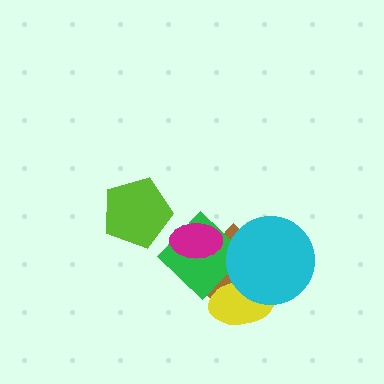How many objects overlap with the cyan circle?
2 objects overlap with the cyan circle.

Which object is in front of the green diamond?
The magenta ellipse is in front of the green diamond.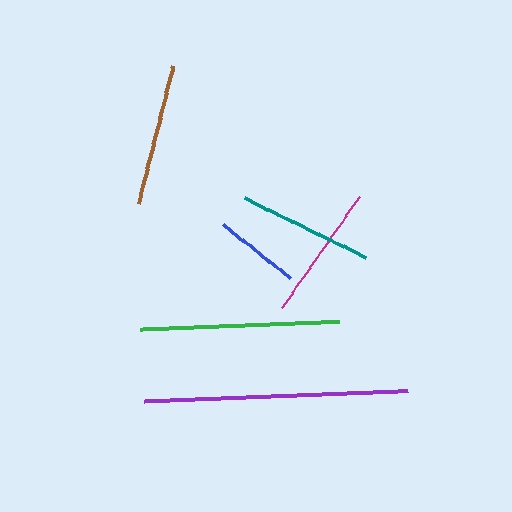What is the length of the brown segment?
The brown segment is approximately 141 pixels long.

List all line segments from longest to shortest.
From longest to shortest: purple, green, brown, magenta, teal, blue.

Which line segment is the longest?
The purple line is the longest at approximately 264 pixels.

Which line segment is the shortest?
The blue line is the shortest at approximately 85 pixels.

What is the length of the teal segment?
The teal segment is approximately 135 pixels long.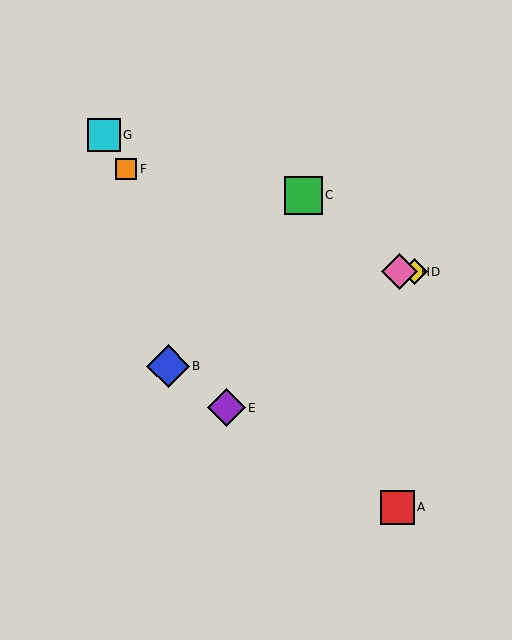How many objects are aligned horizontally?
2 objects (D, H) are aligned horizontally.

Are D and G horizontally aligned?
No, D is at y≈272 and G is at y≈135.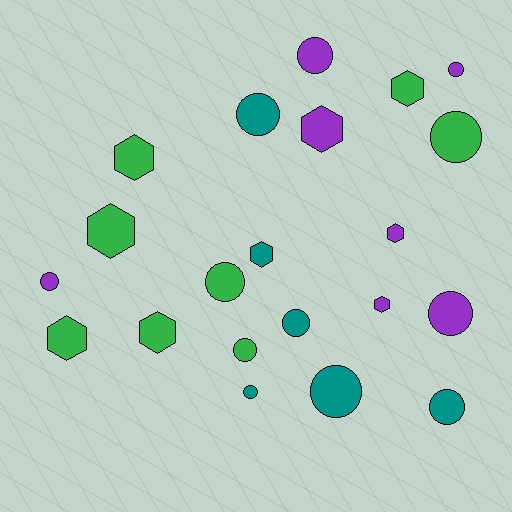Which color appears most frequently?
Green, with 8 objects.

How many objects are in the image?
There are 21 objects.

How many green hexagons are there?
There are 5 green hexagons.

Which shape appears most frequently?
Circle, with 12 objects.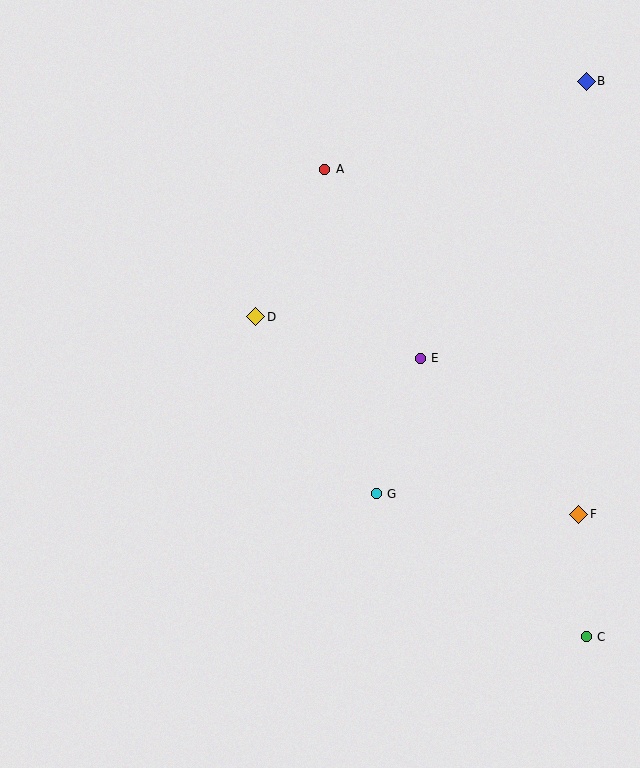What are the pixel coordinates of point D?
Point D is at (256, 317).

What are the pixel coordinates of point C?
Point C is at (586, 637).